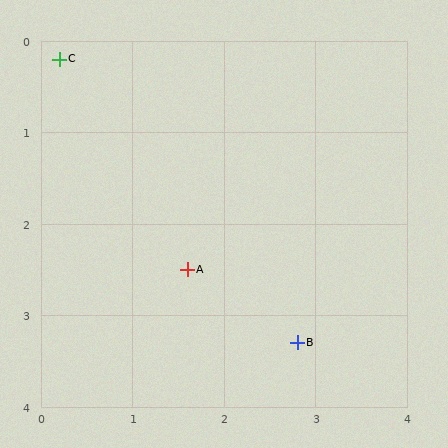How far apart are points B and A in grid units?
Points B and A are about 1.4 grid units apart.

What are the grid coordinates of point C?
Point C is at approximately (0.2, 0.2).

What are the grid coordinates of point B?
Point B is at approximately (2.8, 3.3).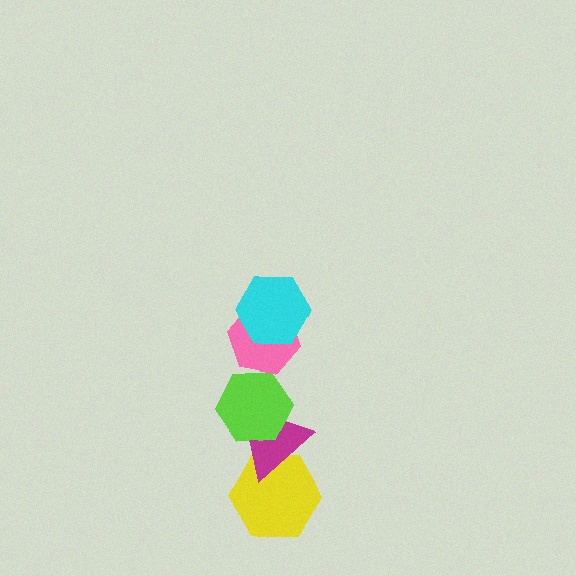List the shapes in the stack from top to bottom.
From top to bottom: the cyan hexagon, the pink hexagon, the lime hexagon, the magenta triangle, the yellow hexagon.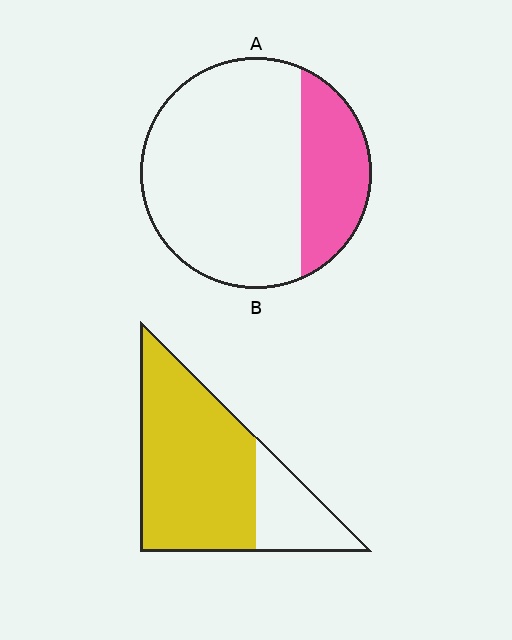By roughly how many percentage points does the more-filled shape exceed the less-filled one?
By roughly 50 percentage points (B over A).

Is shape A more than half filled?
No.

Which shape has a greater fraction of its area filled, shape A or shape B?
Shape B.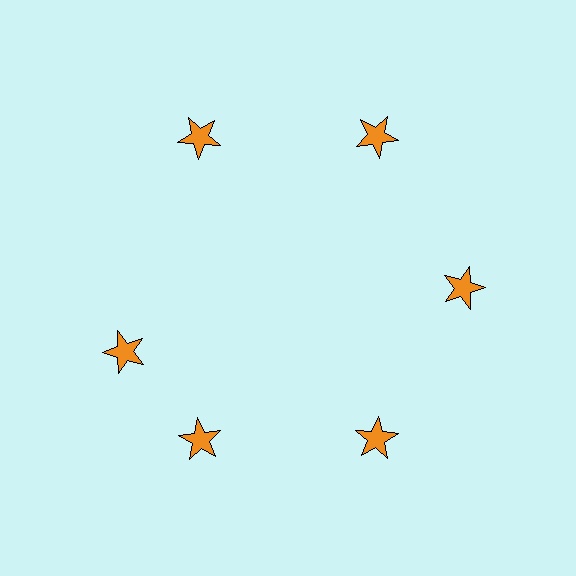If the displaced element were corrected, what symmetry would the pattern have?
It would have 6-fold rotational symmetry — the pattern would map onto itself every 60 degrees.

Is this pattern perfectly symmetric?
No. The 6 orange stars are arranged in a ring, but one element near the 9 o'clock position is rotated out of alignment along the ring, breaking the 6-fold rotational symmetry.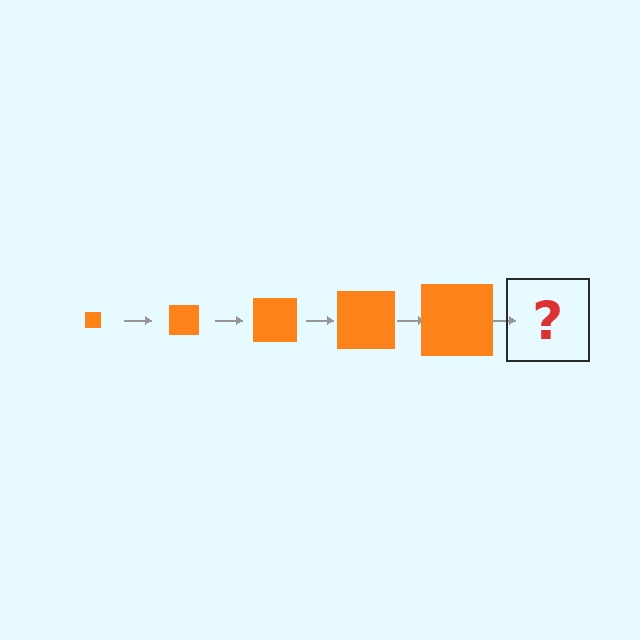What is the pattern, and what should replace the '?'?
The pattern is that the square gets progressively larger each step. The '?' should be an orange square, larger than the previous one.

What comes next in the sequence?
The next element should be an orange square, larger than the previous one.